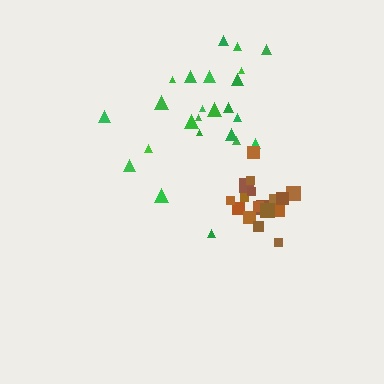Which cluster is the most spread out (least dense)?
Green.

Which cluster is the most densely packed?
Brown.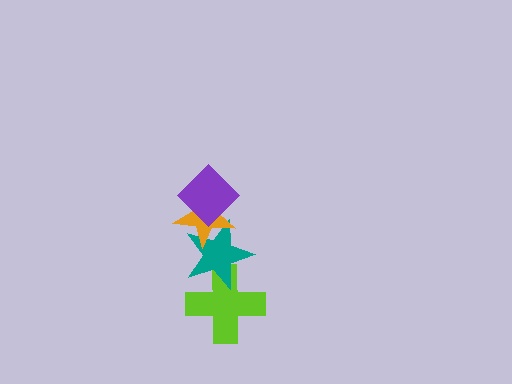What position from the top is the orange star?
The orange star is 2nd from the top.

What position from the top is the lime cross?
The lime cross is 4th from the top.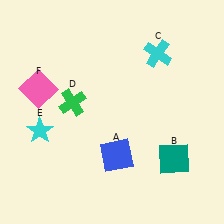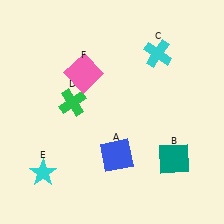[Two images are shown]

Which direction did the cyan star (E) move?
The cyan star (E) moved down.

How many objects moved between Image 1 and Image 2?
2 objects moved between the two images.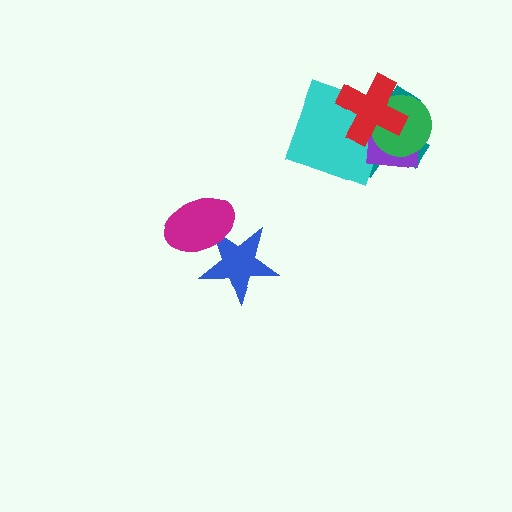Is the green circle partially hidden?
Yes, it is partially covered by another shape.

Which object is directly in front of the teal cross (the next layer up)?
The cyan square is directly in front of the teal cross.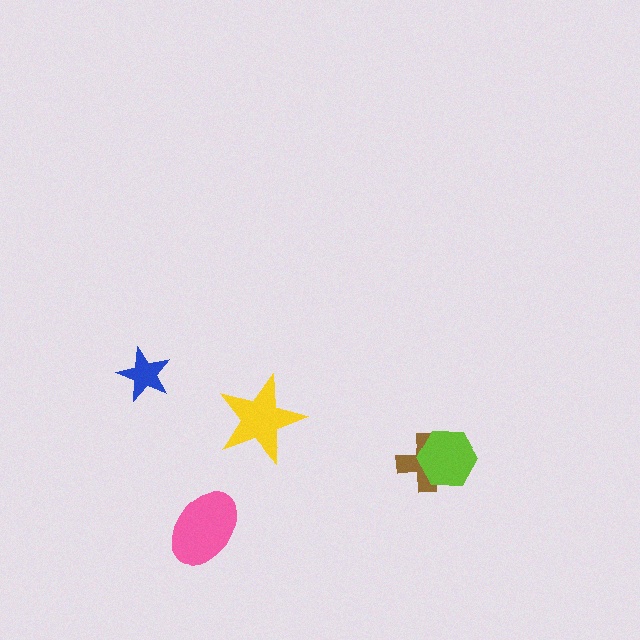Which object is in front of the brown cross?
The lime hexagon is in front of the brown cross.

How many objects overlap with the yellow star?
0 objects overlap with the yellow star.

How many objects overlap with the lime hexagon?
1 object overlaps with the lime hexagon.